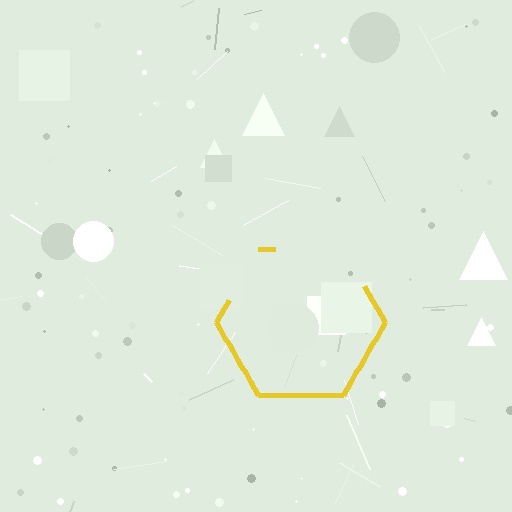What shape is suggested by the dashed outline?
The dashed outline suggests a hexagon.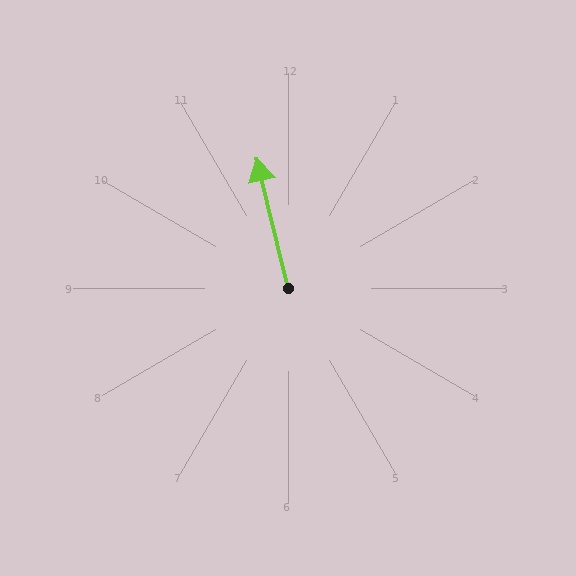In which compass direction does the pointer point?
North.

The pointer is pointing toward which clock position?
Roughly 12 o'clock.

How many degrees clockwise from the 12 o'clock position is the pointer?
Approximately 346 degrees.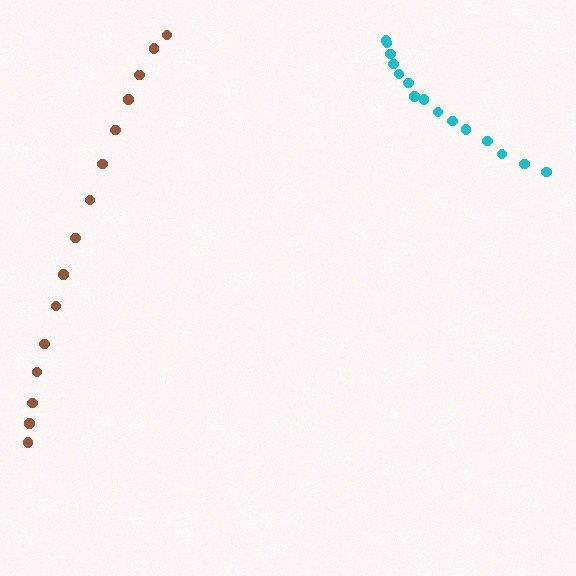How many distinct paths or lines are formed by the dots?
There are 2 distinct paths.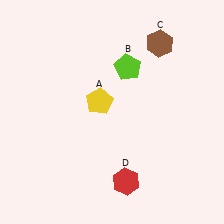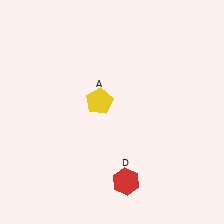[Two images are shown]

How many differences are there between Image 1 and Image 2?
There are 2 differences between the two images.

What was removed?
The brown hexagon (C), the lime pentagon (B) were removed in Image 2.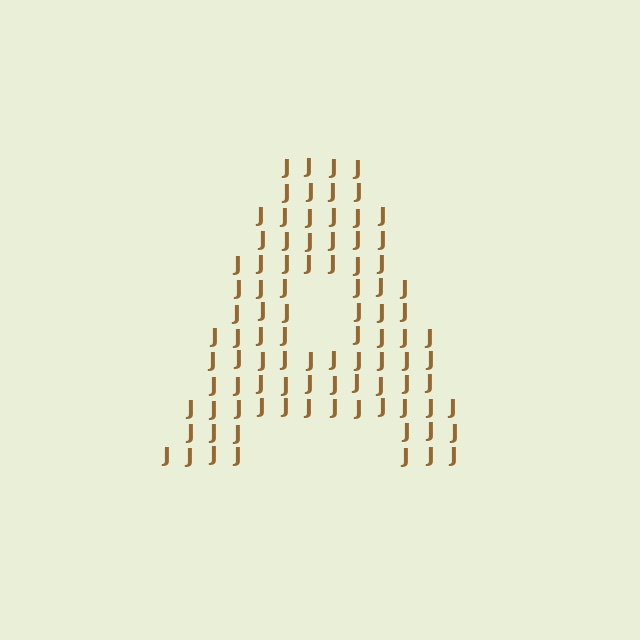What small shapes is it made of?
It is made of small letter J's.